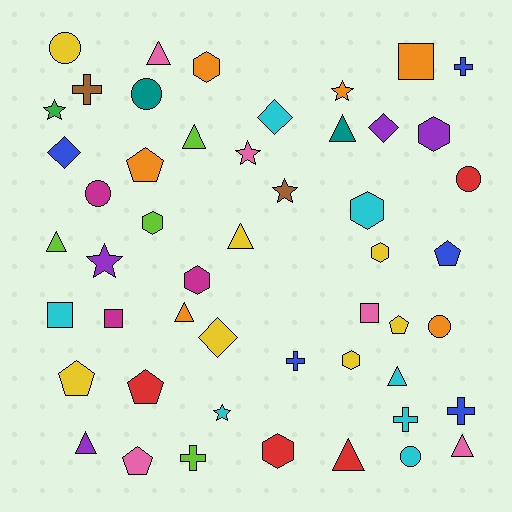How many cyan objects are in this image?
There are 7 cyan objects.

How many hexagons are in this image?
There are 8 hexagons.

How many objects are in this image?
There are 50 objects.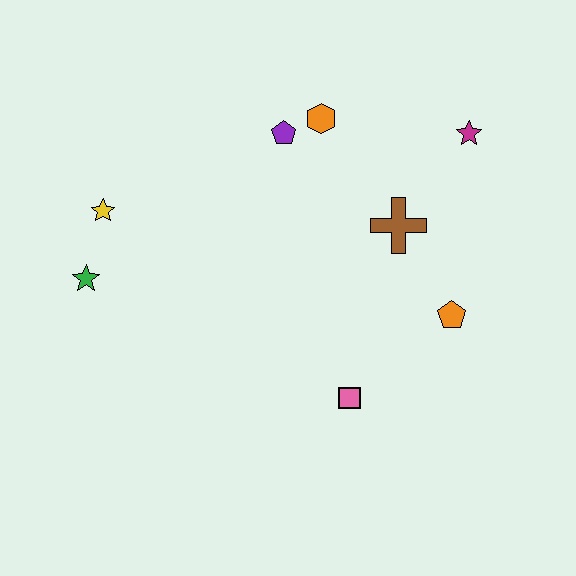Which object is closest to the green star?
The yellow star is closest to the green star.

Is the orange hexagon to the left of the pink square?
Yes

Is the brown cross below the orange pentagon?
No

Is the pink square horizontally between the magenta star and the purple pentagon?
Yes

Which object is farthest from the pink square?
The yellow star is farthest from the pink square.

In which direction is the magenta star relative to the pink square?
The magenta star is above the pink square.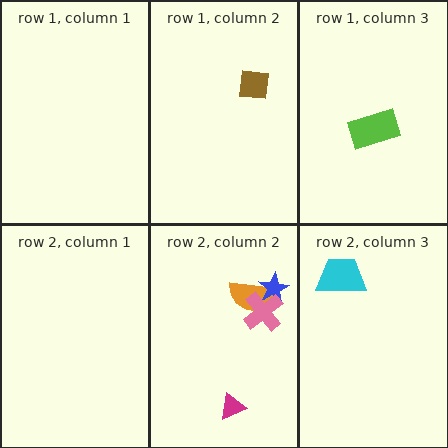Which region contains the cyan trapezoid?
The row 2, column 3 region.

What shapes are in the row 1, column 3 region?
The lime rectangle.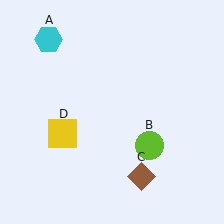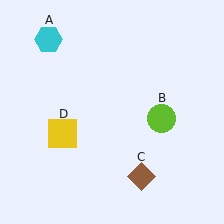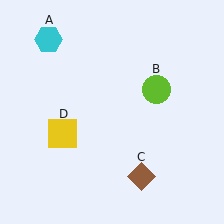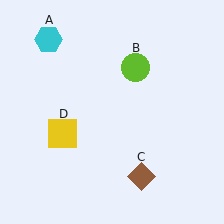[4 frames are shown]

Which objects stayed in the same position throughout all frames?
Cyan hexagon (object A) and brown diamond (object C) and yellow square (object D) remained stationary.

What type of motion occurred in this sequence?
The lime circle (object B) rotated counterclockwise around the center of the scene.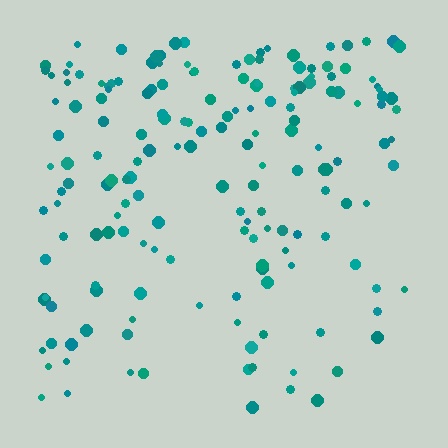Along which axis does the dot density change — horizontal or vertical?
Vertical.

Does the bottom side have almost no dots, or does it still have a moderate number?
Still a moderate number, just noticeably fewer than the top.